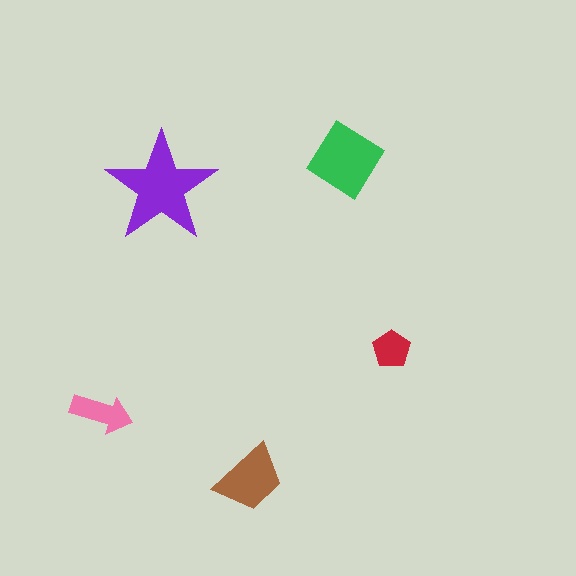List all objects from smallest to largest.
The red pentagon, the pink arrow, the brown trapezoid, the green diamond, the purple star.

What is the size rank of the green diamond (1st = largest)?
2nd.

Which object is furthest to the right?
The red pentagon is rightmost.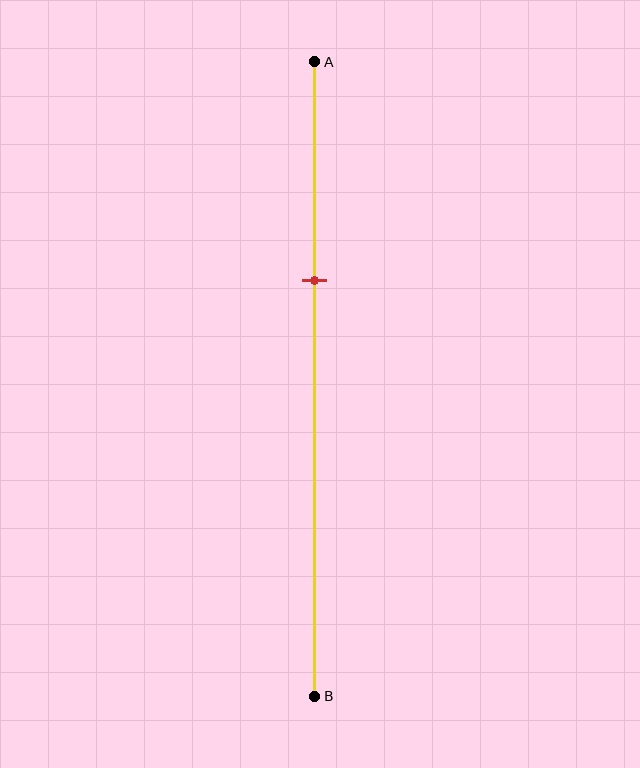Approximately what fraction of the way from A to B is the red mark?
The red mark is approximately 35% of the way from A to B.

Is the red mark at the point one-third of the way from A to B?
Yes, the mark is approximately at the one-third point.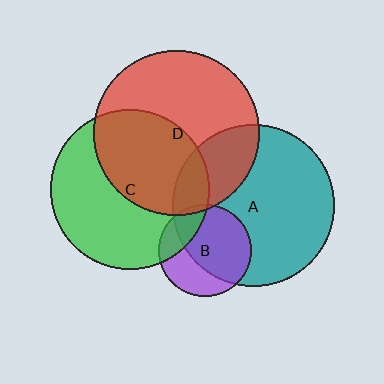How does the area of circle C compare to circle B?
Approximately 3.0 times.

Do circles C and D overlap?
Yes.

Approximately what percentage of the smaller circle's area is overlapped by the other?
Approximately 45%.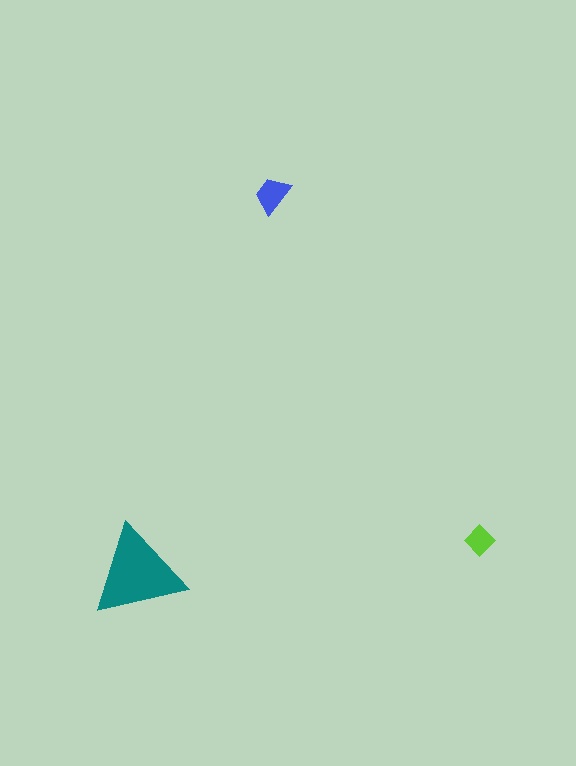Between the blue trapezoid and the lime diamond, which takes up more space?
The blue trapezoid.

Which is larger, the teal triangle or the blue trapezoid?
The teal triangle.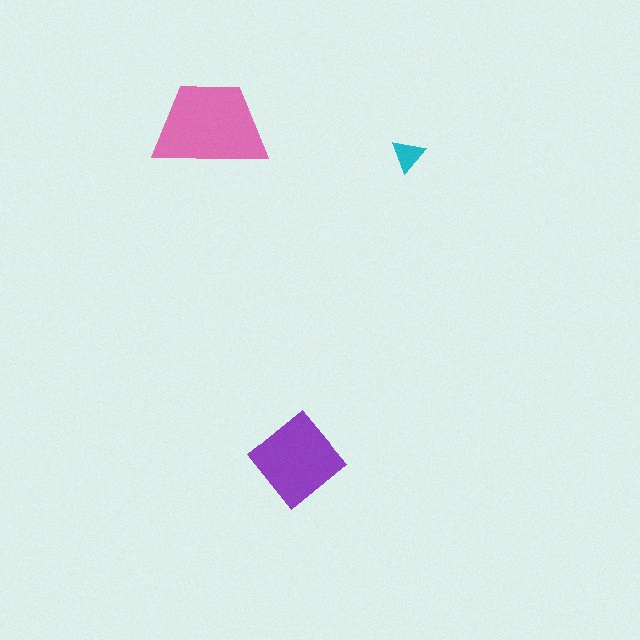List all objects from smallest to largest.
The cyan triangle, the purple diamond, the pink trapezoid.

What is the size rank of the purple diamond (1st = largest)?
2nd.